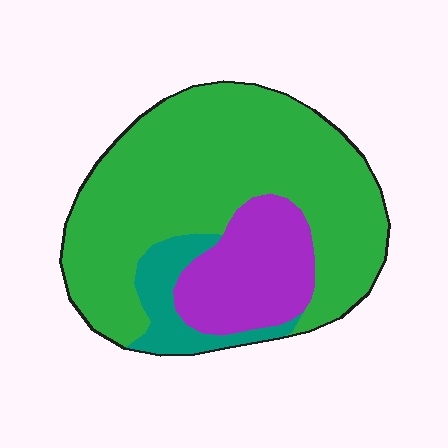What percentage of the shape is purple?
Purple covers about 20% of the shape.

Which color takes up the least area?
Teal, at roughly 10%.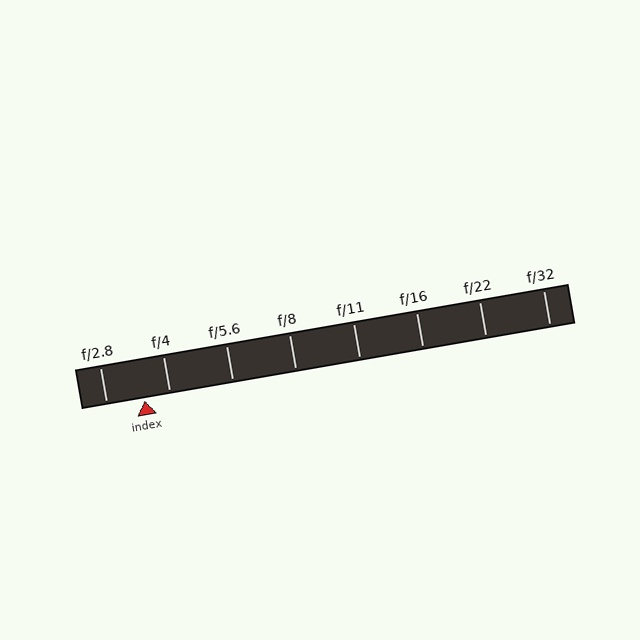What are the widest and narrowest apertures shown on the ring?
The widest aperture shown is f/2.8 and the narrowest is f/32.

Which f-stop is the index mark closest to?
The index mark is closest to f/4.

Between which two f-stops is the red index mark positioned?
The index mark is between f/2.8 and f/4.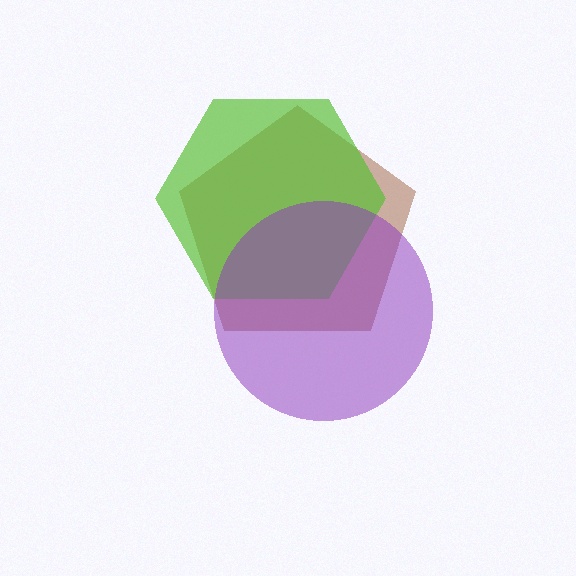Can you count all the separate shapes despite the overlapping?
Yes, there are 3 separate shapes.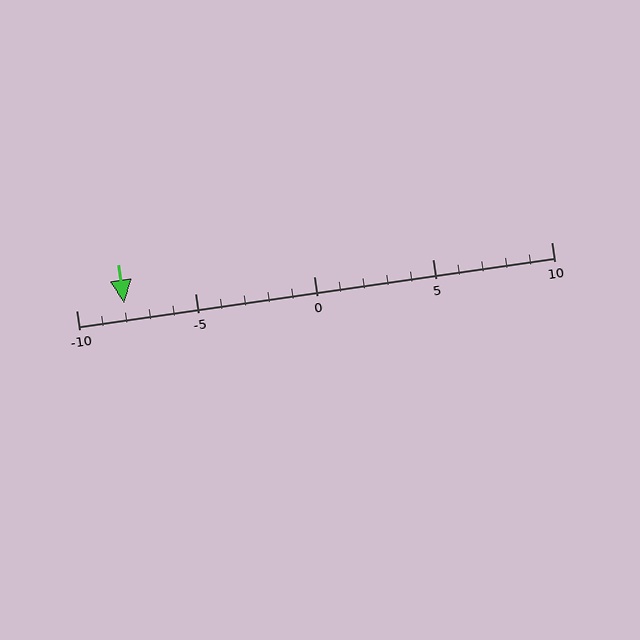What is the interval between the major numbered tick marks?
The major tick marks are spaced 5 units apart.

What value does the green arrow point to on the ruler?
The green arrow points to approximately -8.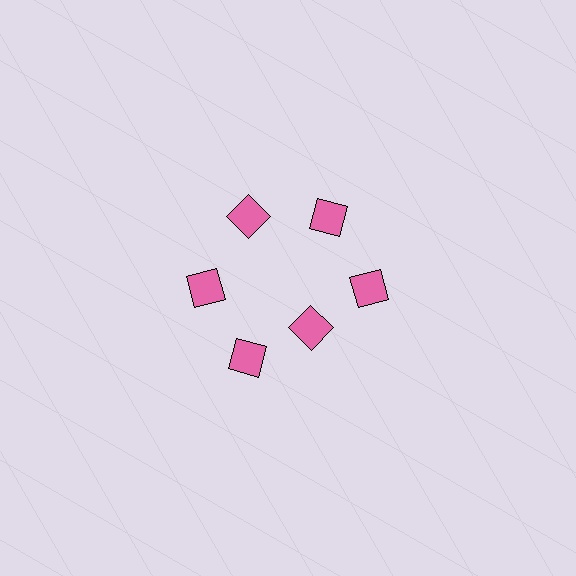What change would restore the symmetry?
The symmetry would be restored by moving it outward, back onto the ring so that all 6 diamonds sit at equal angles and equal distance from the center.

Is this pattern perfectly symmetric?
No. The 6 pink diamonds are arranged in a ring, but one element near the 5 o'clock position is pulled inward toward the center, breaking the 6-fold rotational symmetry.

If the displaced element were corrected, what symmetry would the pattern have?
It would have 6-fold rotational symmetry — the pattern would map onto itself every 60 degrees.